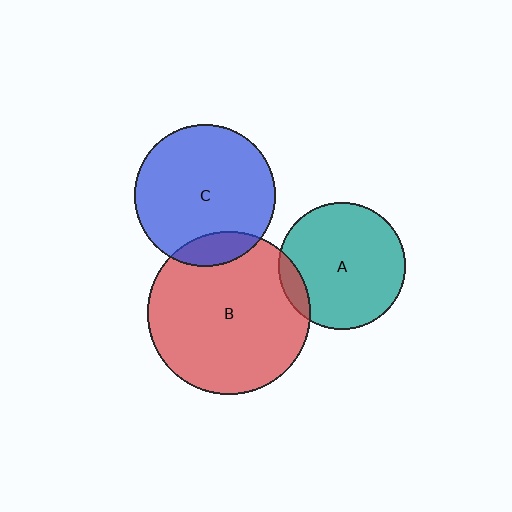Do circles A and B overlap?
Yes.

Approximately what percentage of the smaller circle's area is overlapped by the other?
Approximately 10%.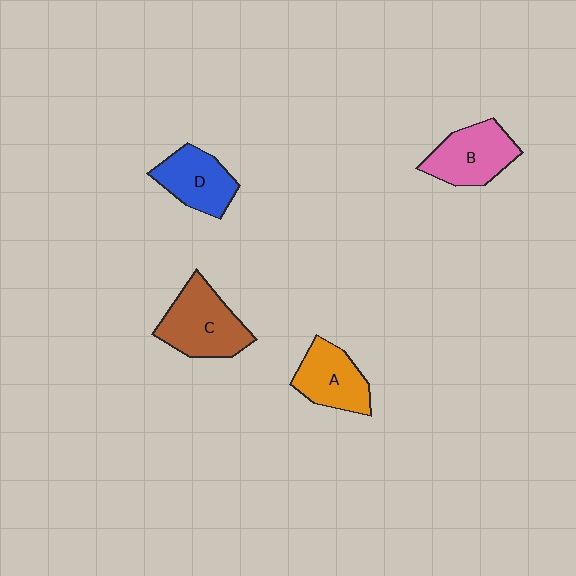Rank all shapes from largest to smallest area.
From largest to smallest: C (brown), B (pink), A (orange), D (blue).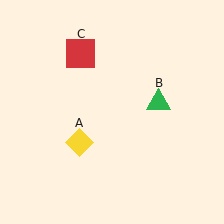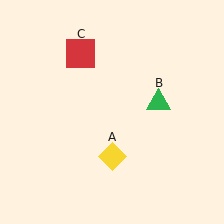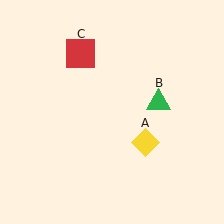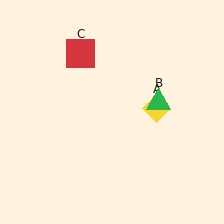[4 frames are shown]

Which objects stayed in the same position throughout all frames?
Green triangle (object B) and red square (object C) remained stationary.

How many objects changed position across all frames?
1 object changed position: yellow diamond (object A).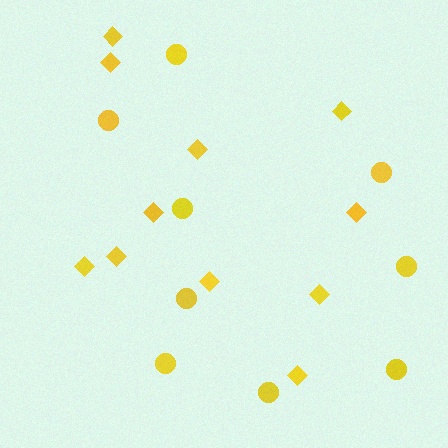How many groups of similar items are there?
There are 2 groups: one group of diamonds (11) and one group of circles (9).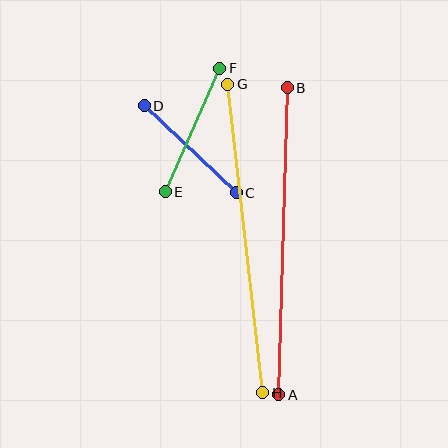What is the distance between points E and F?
The distance is approximately 135 pixels.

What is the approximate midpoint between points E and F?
The midpoint is at approximately (193, 130) pixels.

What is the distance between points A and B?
The distance is approximately 307 pixels.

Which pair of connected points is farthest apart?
Points G and H are farthest apart.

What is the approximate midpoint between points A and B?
The midpoint is at approximately (283, 241) pixels.